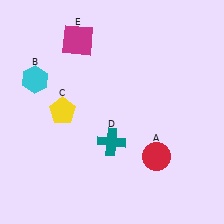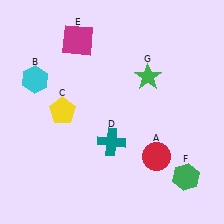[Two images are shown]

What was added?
A green hexagon (F), a green star (G) were added in Image 2.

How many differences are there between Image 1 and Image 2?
There are 2 differences between the two images.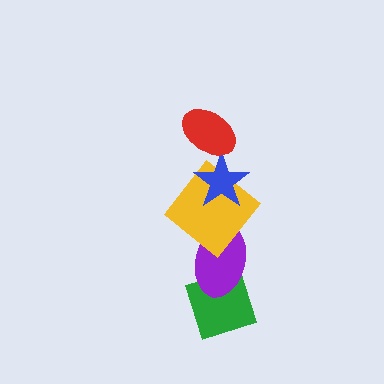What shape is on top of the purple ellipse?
The yellow diamond is on top of the purple ellipse.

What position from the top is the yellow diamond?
The yellow diamond is 3rd from the top.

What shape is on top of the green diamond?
The purple ellipse is on top of the green diamond.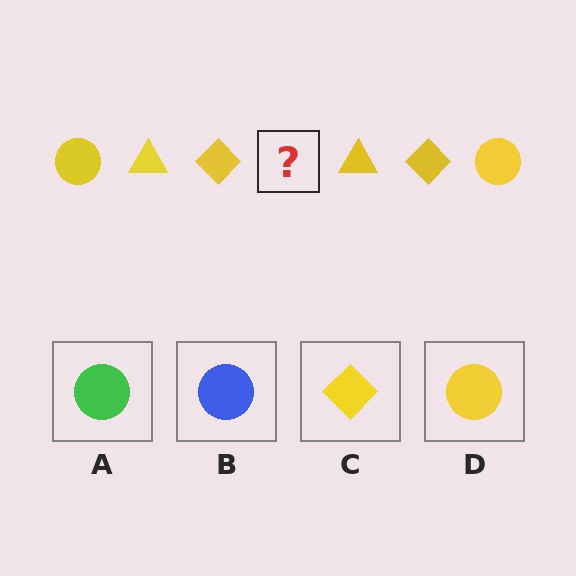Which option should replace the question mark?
Option D.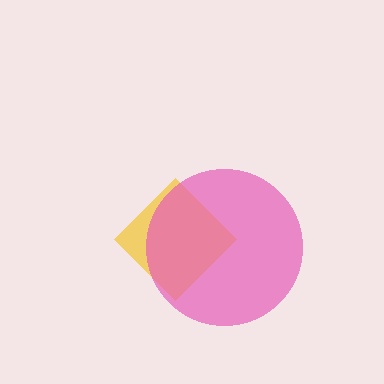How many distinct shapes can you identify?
There are 2 distinct shapes: a yellow diamond, a pink circle.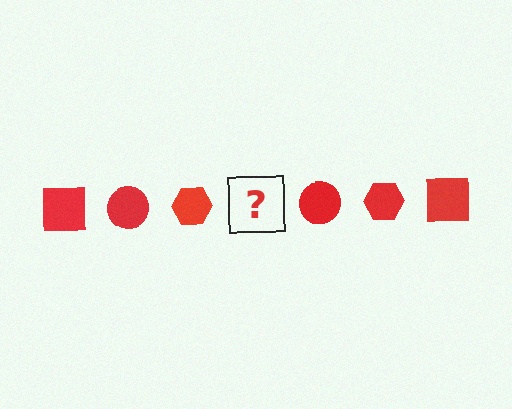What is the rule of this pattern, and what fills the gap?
The rule is that the pattern cycles through square, circle, hexagon shapes in red. The gap should be filled with a red square.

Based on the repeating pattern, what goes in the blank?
The blank should be a red square.